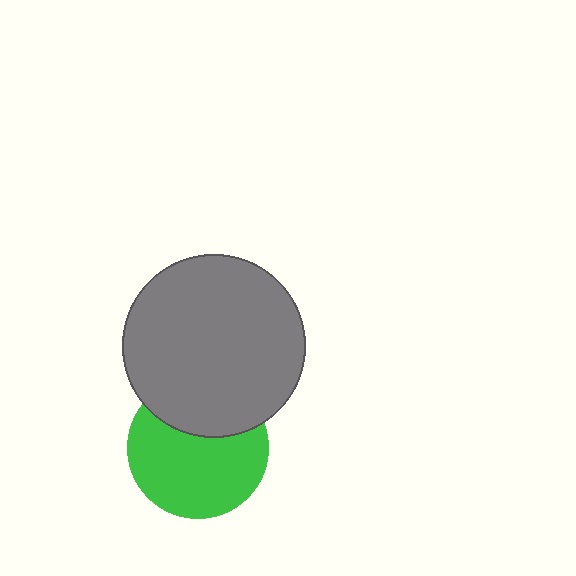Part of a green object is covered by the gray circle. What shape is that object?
It is a circle.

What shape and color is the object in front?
The object in front is a gray circle.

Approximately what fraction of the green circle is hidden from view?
Roughly 32% of the green circle is hidden behind the gray circle.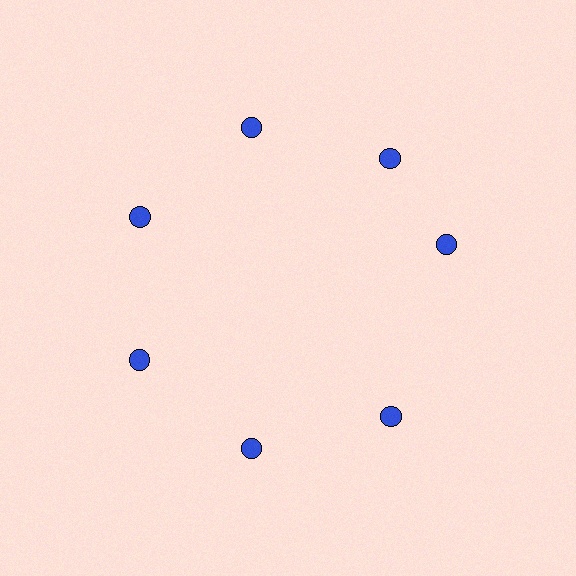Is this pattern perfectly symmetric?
No. The 7 blue circles are arranged in a ring, but one element near the 3 o'clock position is rotated out of alignment along the ring, breaking the 7-fold rotational symmetry.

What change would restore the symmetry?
The symmetry would be restored by rotating it back into even spacing with its neighbors so that all 7 circles sit at equal angles and equal distance from the center.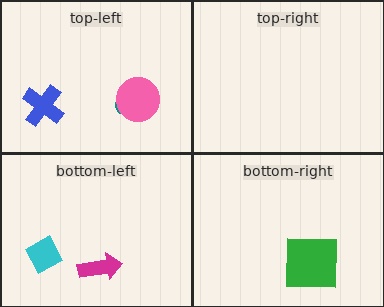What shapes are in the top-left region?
The teal ellipse, the pink circle, the blue cross.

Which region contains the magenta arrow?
The bottom-left region.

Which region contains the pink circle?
The top-left region.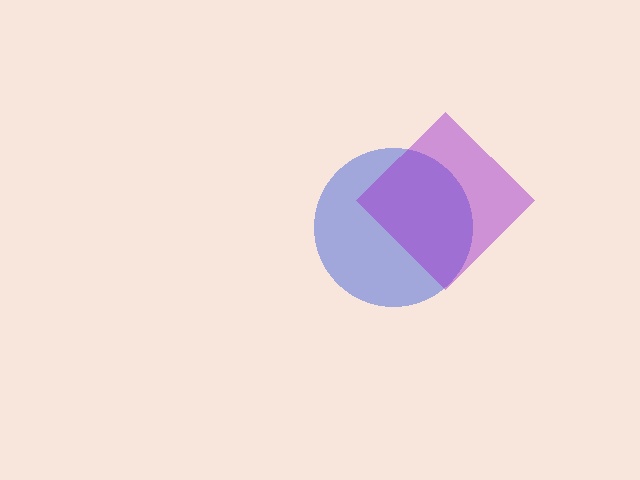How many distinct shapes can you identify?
There are 2 distinct shapes: a blue circle, a purple diamond.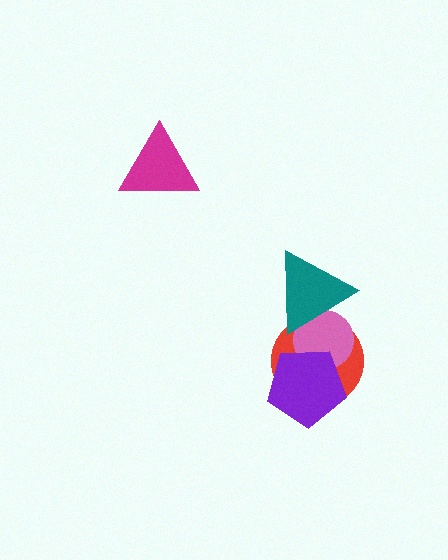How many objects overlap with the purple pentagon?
2 objects overlap with the purple pentagon.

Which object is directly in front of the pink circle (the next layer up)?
The purple pentagon is directly in front of the pink circle.